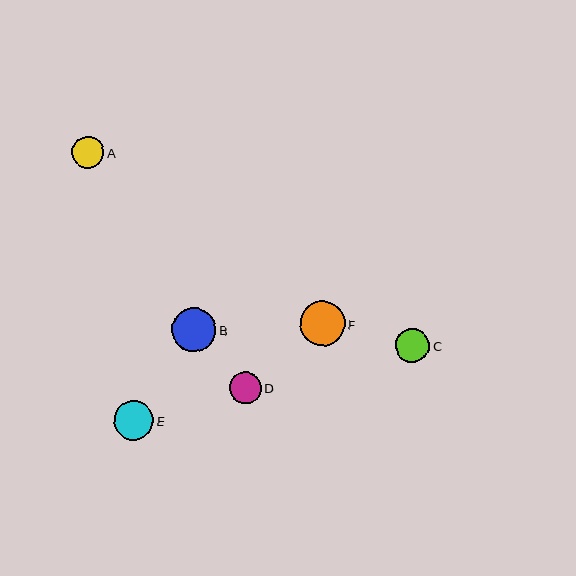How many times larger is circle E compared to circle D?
Circle E is approximately 1.3 times the size of circle D.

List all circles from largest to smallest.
From largest to smallest: F, B, E, C, A, D.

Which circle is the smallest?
Circle D is the smallest with a size of approximately 31 pixels.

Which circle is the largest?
Circle F is the largest with a size of approximately 45 pixels.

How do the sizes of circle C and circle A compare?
Circle C and circle A are approximately the same size.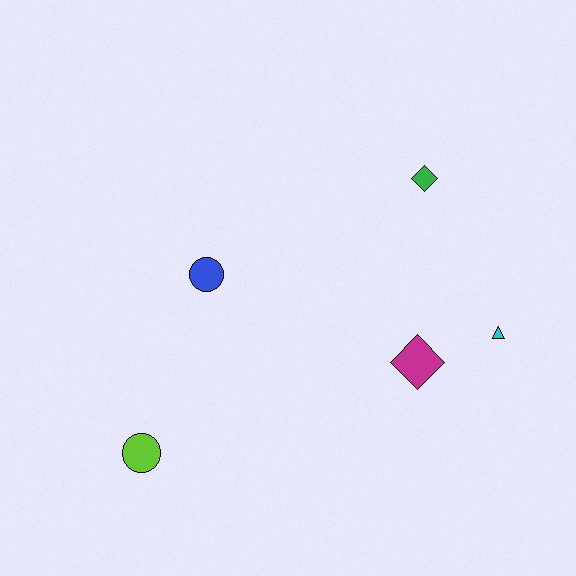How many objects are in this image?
There are 5 objects.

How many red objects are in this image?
There are no red objects.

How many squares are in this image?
There are no squares.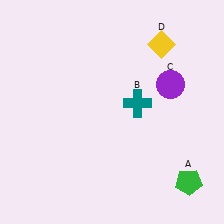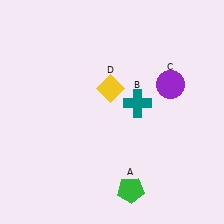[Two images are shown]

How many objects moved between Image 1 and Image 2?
2 objects moved between the two images.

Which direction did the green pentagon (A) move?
The green pentagon (A) moved left.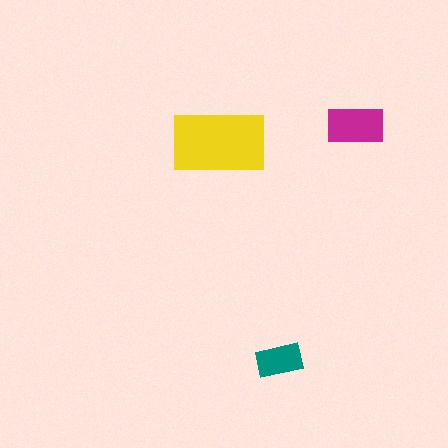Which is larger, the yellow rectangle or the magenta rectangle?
The yellow one.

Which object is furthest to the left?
The yellow rectangle is leftmost.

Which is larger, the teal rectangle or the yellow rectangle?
The yellow one.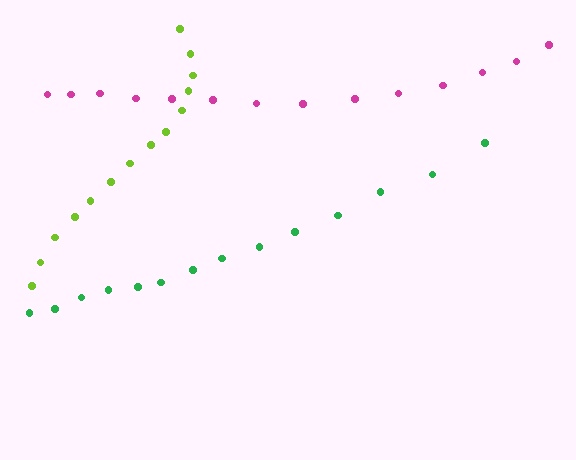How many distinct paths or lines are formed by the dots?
There are 3 distinct paths.